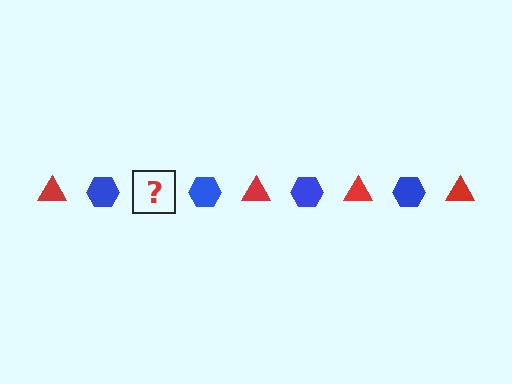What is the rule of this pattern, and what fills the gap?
The rule is that the pattern alternates between red triangle and blue hexagon. The gap should be filled with a red triangle.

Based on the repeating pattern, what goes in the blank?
The blank should be a red triangle.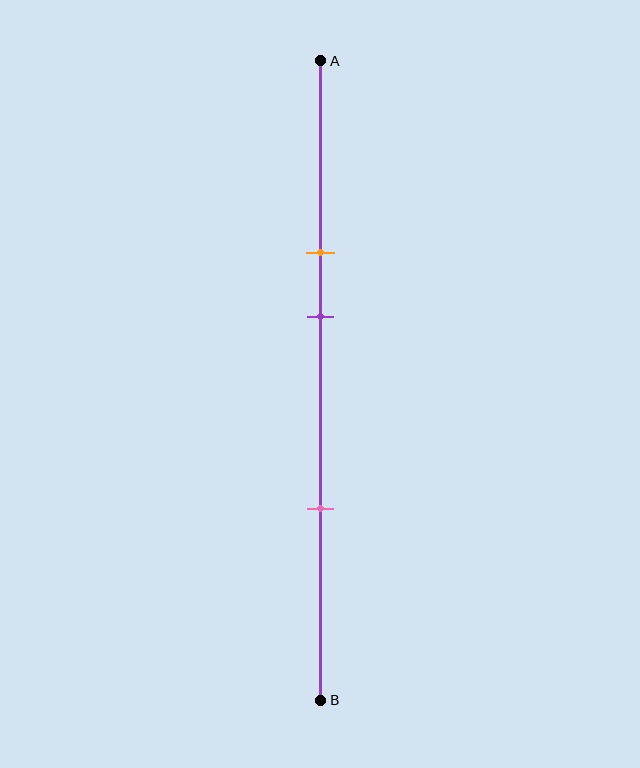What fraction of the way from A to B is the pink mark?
The pink mark is approximately 70% (0.7) of the way from A to B.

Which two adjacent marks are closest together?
The orange and purple marks are the closest adjacent pair.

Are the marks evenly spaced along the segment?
No, the marks are not evenly spaced.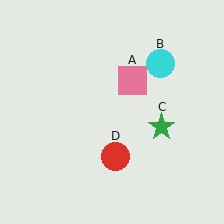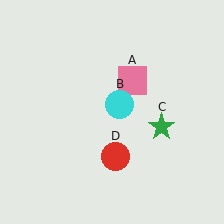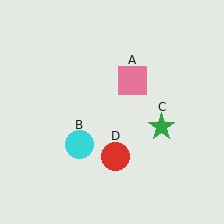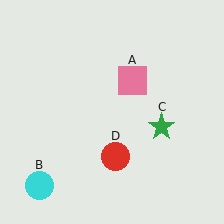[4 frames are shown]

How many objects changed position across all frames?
1 object changed position: cyan circle (object B).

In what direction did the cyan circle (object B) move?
The cyan circle (object B) moved down and to the left.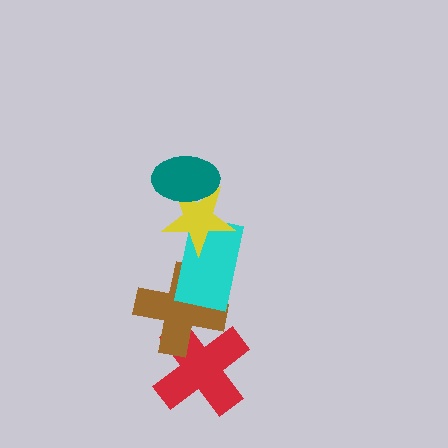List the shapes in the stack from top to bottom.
From top to bottom: the teal ellipse, the yellow star, the cyan rectangle, the brown cross, the red cross.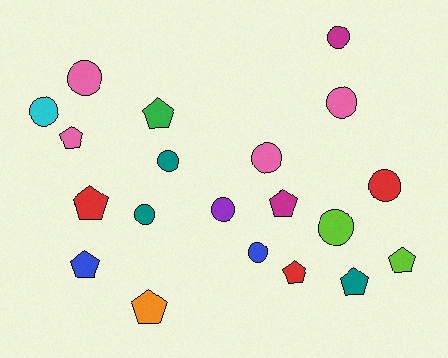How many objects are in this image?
There are 20 objects.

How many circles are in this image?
There are 11 circles.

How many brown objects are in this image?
There are no brown objects.